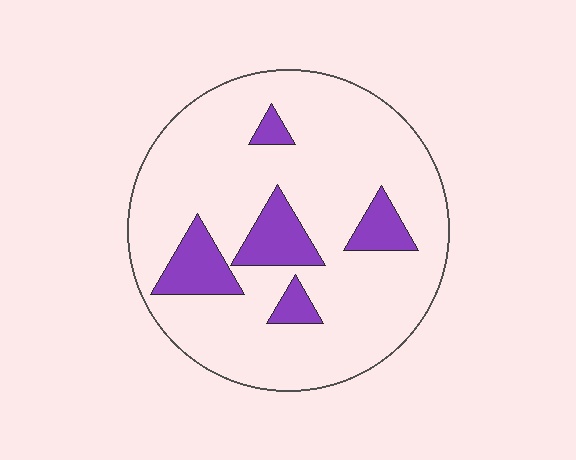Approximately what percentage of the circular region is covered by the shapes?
Approximately 15%.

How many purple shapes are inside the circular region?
5.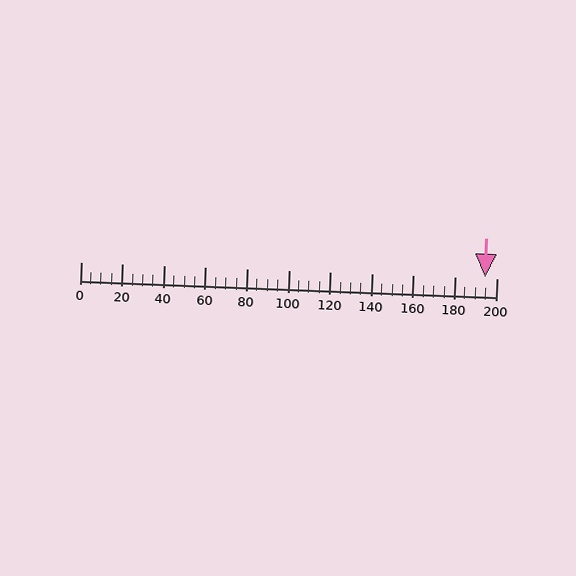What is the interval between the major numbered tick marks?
The major tick marks are spaced 20 units apart.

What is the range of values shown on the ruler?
The ruler shows values from 0 to 200.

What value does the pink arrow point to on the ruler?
The pink arrow points to approximately 194.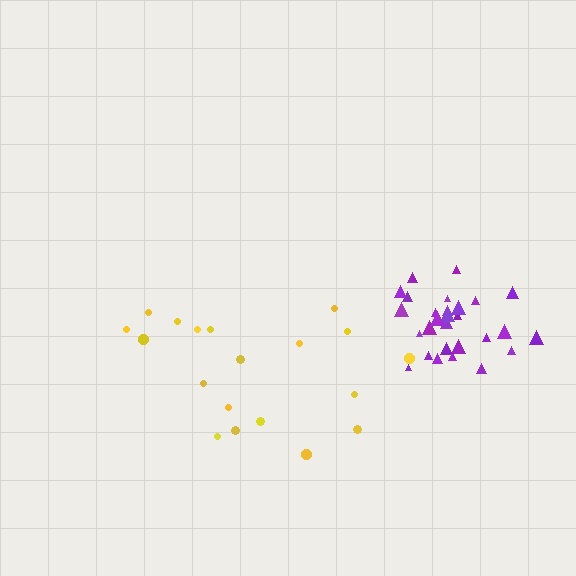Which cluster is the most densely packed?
Purple.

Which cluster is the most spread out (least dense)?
Yellow.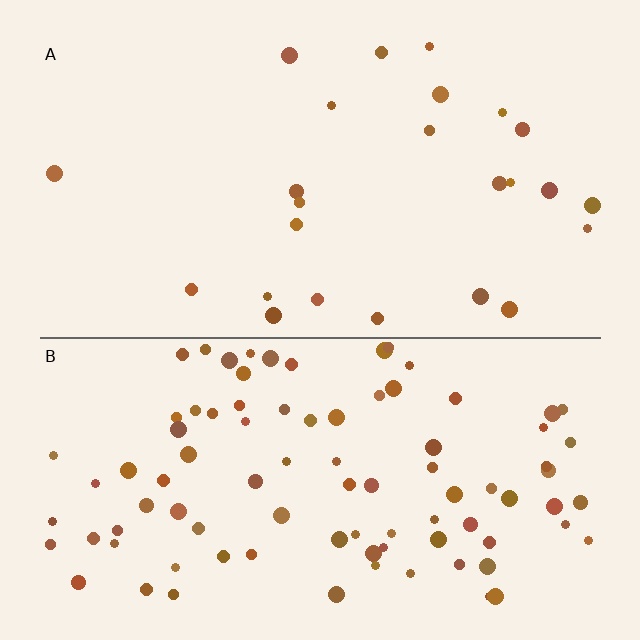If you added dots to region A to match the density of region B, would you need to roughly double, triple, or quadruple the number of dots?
Approximately quadruple.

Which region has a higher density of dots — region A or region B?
B (the bottom).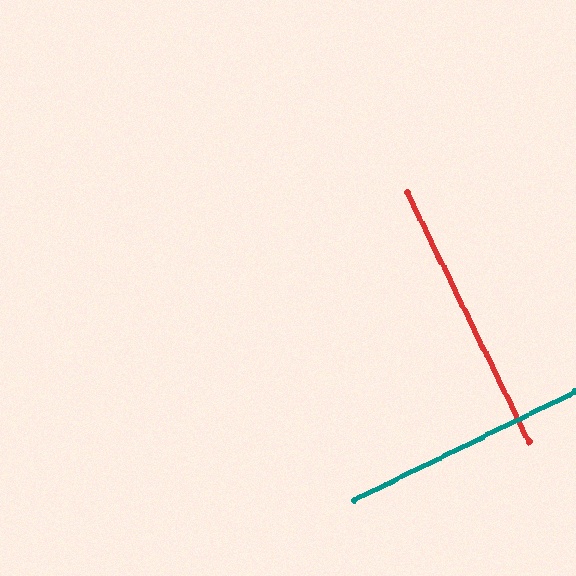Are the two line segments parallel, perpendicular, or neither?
Perpendicular — they meet at approximately 90°.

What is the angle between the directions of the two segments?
Approximately 90 degrees.